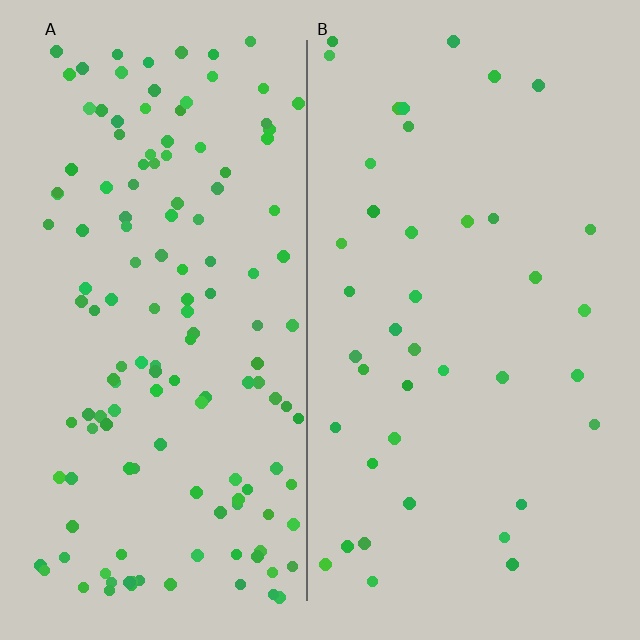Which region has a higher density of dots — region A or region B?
A (the left).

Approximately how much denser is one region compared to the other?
Approximately 3.5× — region A over region B.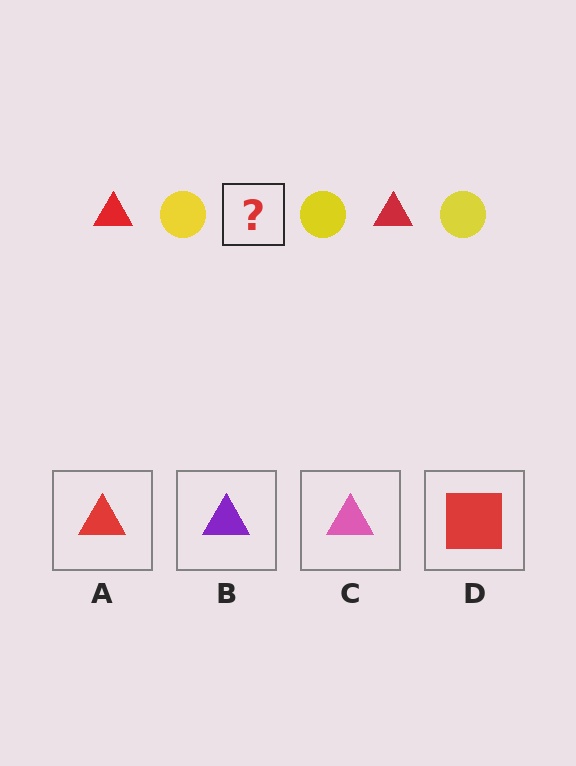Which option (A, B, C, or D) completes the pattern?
A.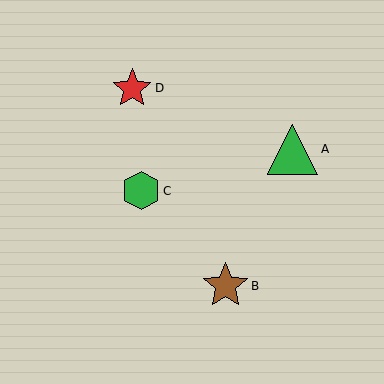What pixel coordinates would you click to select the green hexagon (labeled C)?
Click at (141, 191) to select the green hexagon C.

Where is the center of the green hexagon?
The center of the green hexagon is at (141, 191).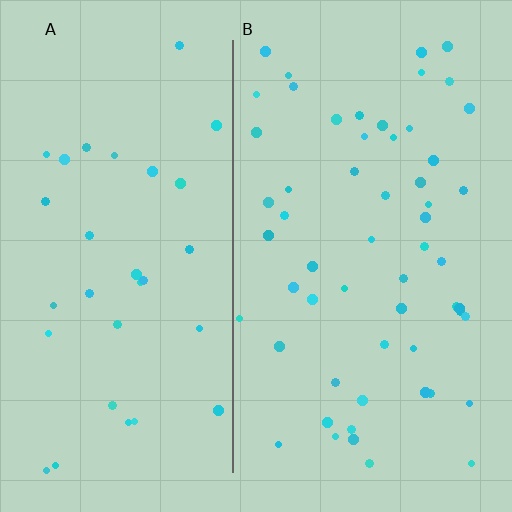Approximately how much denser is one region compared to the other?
Approximately 1.8× — region B over region A.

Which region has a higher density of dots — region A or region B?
B (the right).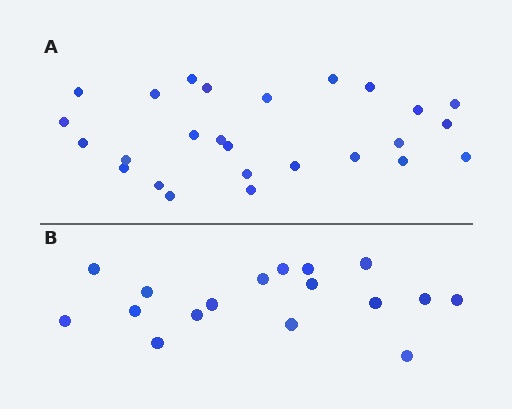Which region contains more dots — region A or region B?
Region A (the top region) has more dots.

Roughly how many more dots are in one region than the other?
Region A has roughly 8 or so more dots than region B.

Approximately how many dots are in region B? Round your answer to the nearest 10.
About 20 dots. (The exact count is 17, which rounds to 20.)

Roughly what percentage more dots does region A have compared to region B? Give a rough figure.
About 55% more.